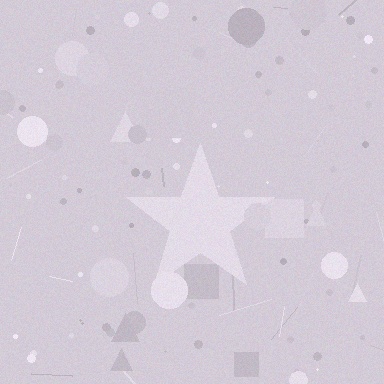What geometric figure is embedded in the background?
A star is embedded in the background.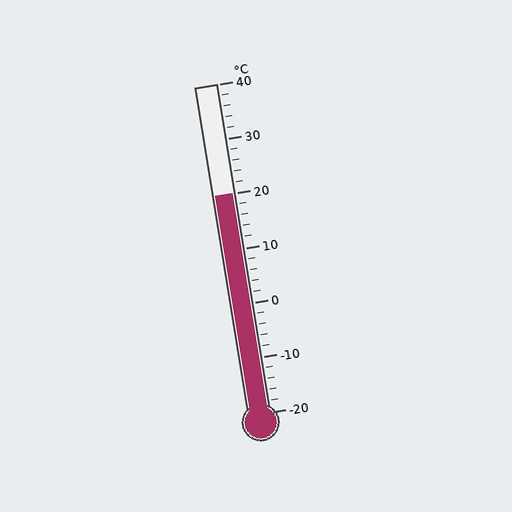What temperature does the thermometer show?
The thermometer shows approximately 20°C.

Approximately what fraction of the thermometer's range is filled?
The thermometer is filled to approximately 65% of its range.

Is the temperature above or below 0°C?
The temperature is above 0°C.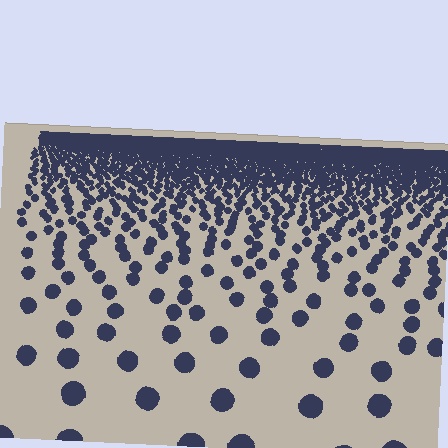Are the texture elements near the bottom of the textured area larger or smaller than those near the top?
Larger. Near the bottom, elements are closer to the viewer and appear at a bigger on-screen size.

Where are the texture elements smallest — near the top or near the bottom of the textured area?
Near the top.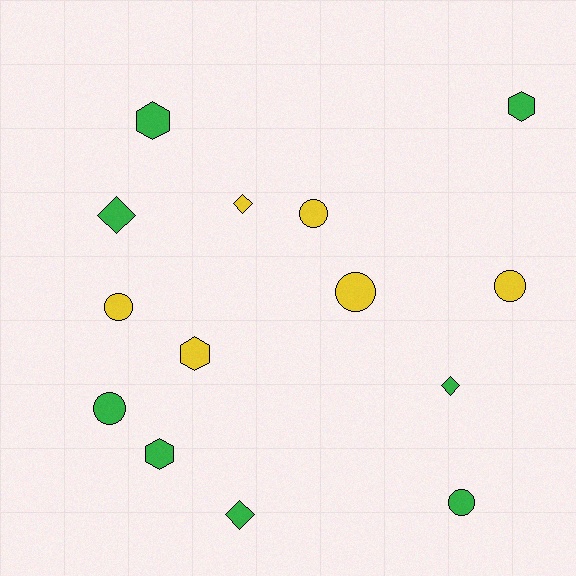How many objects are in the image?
There are 14 objects.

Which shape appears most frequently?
Circle, with 6 objects.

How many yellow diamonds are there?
There is 1 yellow diamond.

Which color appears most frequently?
Green, with 8 objects.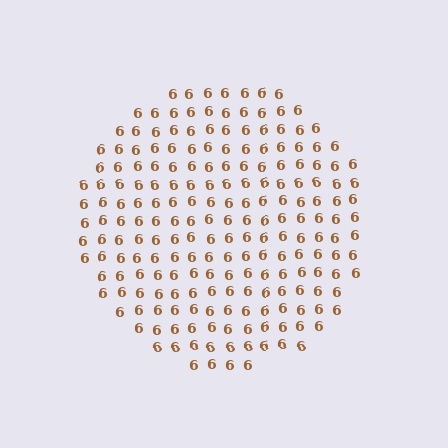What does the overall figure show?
The overall figure shows a circle.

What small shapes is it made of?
It is made of small digit 6's.